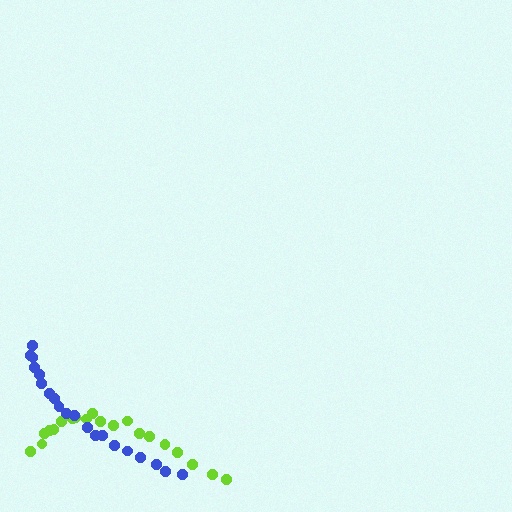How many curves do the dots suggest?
There are 2 distinct paths.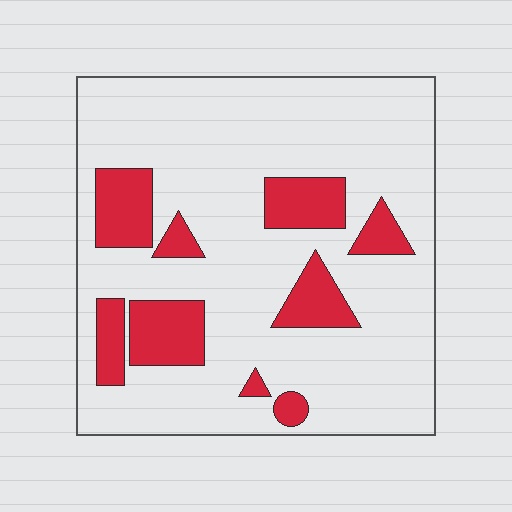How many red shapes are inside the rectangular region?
9.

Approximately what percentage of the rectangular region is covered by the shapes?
Approximately 20%.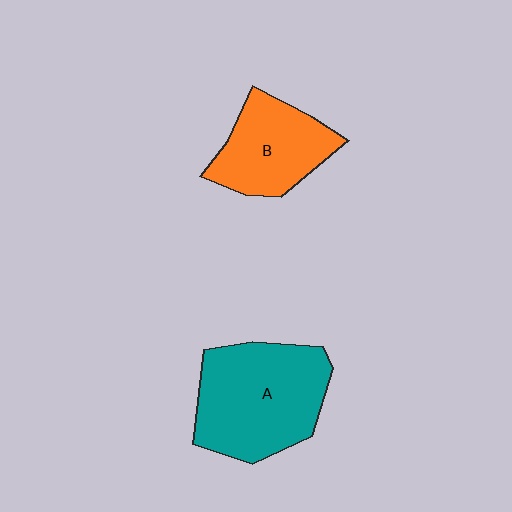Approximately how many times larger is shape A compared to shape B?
Approximately 1.5 times.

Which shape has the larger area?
Shape A (teal).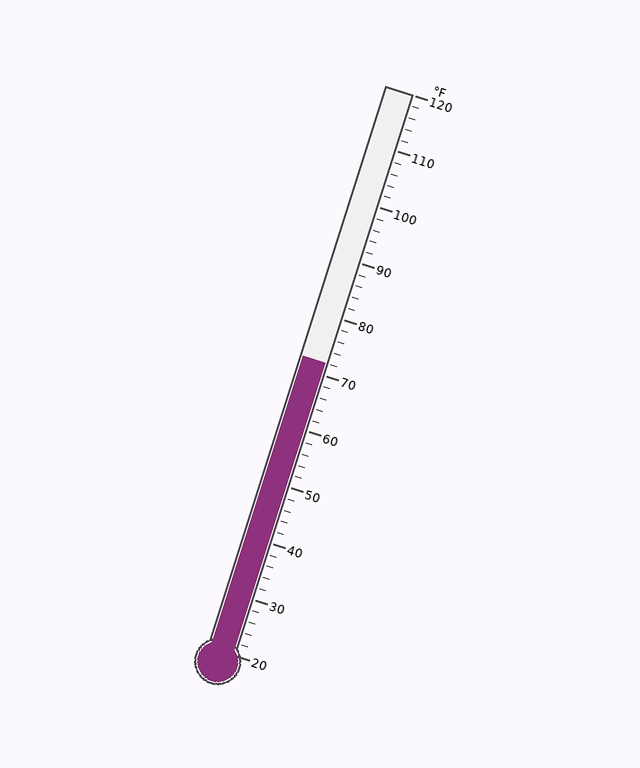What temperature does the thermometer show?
The thermometer shows approximately 72°F.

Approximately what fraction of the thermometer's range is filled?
The thermometer is filled to approximately 50% of its range.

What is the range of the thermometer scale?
The thermometer scale ranges from 20°F to 120°F.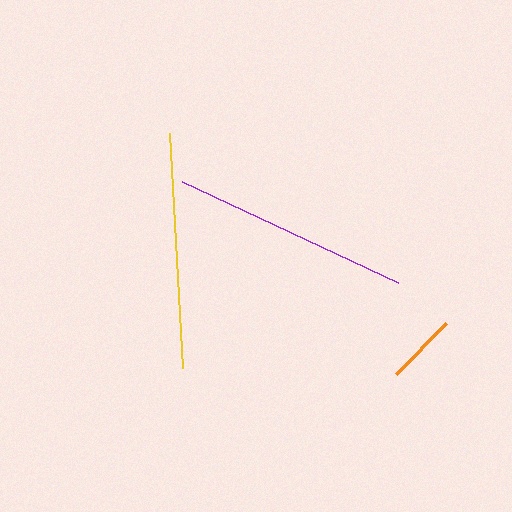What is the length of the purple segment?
The purple segment is approximately 239 pixels long.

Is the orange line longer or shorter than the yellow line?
The yellow line is longer than the orange line.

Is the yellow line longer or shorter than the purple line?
The purple line is longer than the yellow line.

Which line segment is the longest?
The purple line is the longest at approximately 239 pixels.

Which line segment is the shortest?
The orange line is the shortest at approximately 72 pixels.